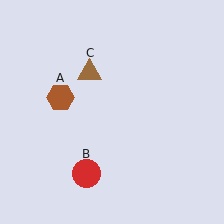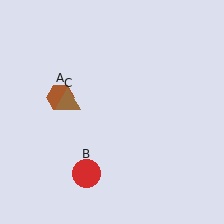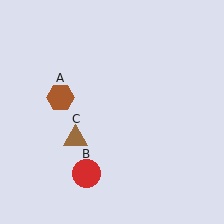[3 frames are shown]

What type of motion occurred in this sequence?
The brown triangle (object C) rotated counterclockwise around the center of the scene.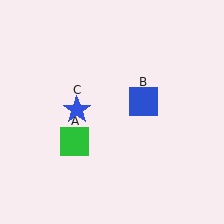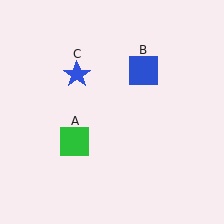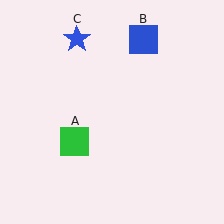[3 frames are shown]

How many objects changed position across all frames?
2 objects changed position: blue square (object B), blue star (object C).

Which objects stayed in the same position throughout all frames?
Green square (object A) remained stationary.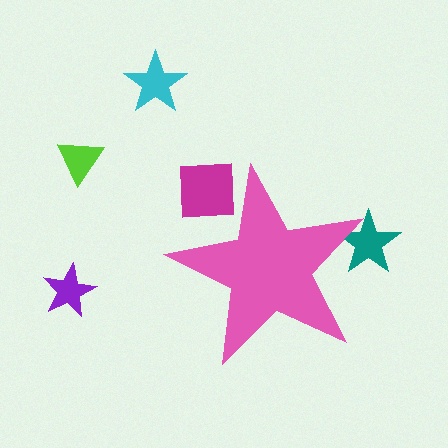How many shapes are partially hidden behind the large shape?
2 shapes are partially hidden.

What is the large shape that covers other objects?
A pink star.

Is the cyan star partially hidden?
No, the cyan star is fully visible.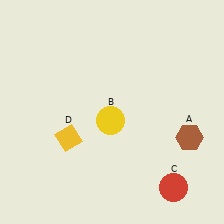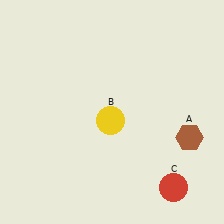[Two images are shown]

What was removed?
The yellow diamond (D) was removed in Image 2.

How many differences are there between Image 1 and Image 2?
There is 1 difference between the two images.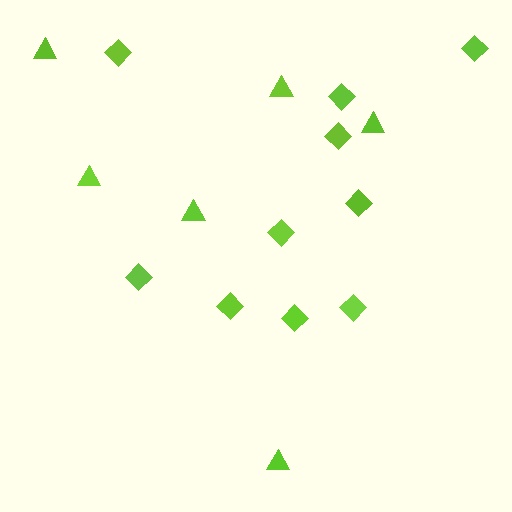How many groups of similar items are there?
There are 2 groups: one group of triangles (6) and one group of diamonds (10).